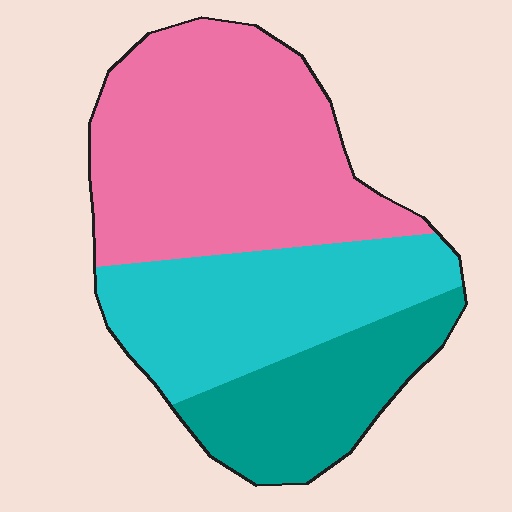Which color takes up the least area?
Teal, at roughly 20%.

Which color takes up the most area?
Pink, at roughly 45%.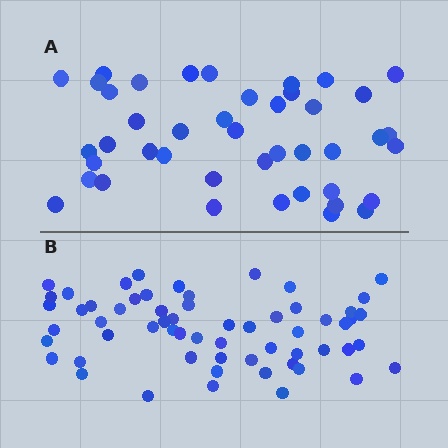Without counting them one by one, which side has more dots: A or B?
Region B (the bottom region) has more dots.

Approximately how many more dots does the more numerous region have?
Region B has approximately 15 more dots than region A.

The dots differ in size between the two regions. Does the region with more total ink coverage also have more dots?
No. Region A has more total ink coverage because its dots are larger, but region B actually contains more individual dots. Total area can be misleading — the number of items is what matters here.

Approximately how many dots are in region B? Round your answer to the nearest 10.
About 60 dots.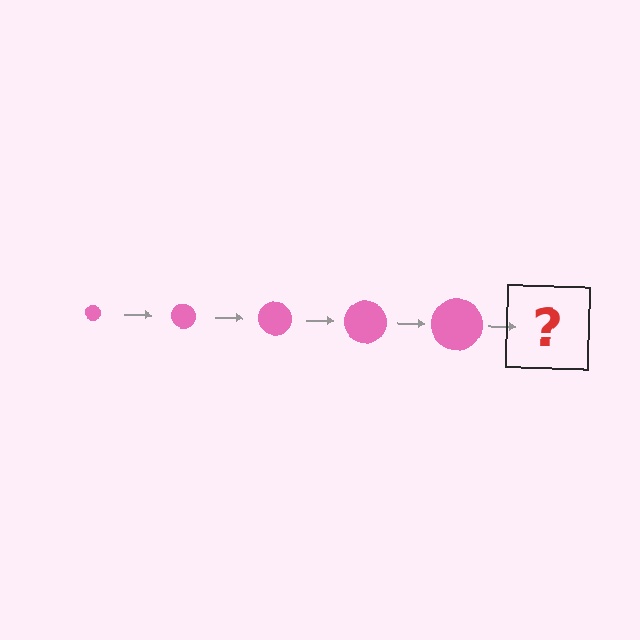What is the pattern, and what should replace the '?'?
The pattern is that the circle gets progressively larger each step. The '?' should be a pink circle, larger than the previous one.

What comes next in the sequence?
The next element should be a pink circle, larger than the previous one.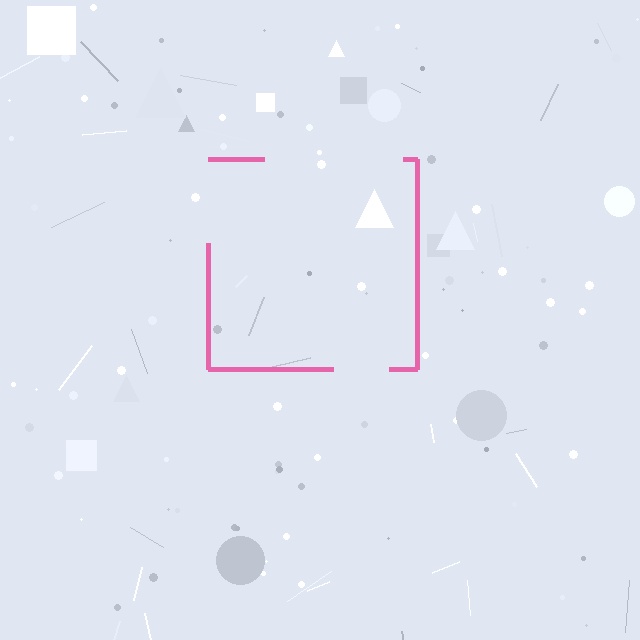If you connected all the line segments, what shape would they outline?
They would outline a square.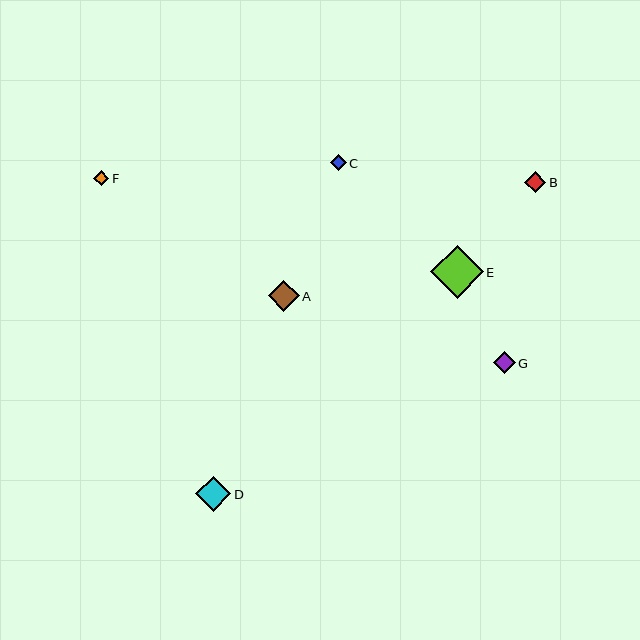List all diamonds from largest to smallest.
From largest to smallest: E, D, A, G, B, C, F.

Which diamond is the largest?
Diamond E is the largest with a size of approximately 53 pixels.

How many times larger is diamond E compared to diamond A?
Diamond E is approximately 1.7 times the size of diamond A.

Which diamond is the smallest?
Diamond F is the smallest with a size of approximately 15 pixels.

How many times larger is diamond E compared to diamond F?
Diamond E is approximately 3.4 times the size of diamond F.